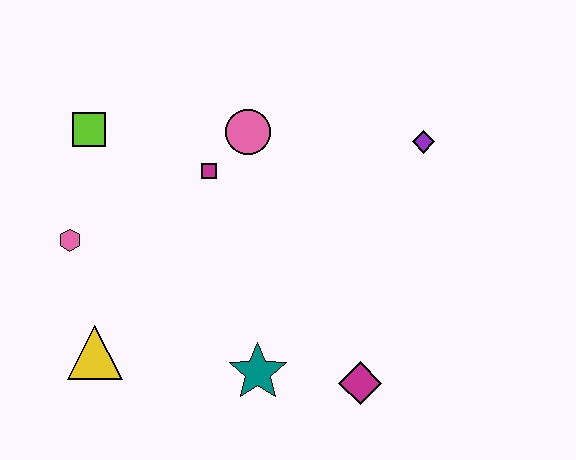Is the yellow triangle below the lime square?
Yes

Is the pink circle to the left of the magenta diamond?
Yes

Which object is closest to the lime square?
The pink hexagon is closest to the lime square.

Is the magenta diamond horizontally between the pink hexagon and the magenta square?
No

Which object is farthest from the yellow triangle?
The purple diamond is farthest from the yellow triangle.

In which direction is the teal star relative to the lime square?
The teal star is below the lime square.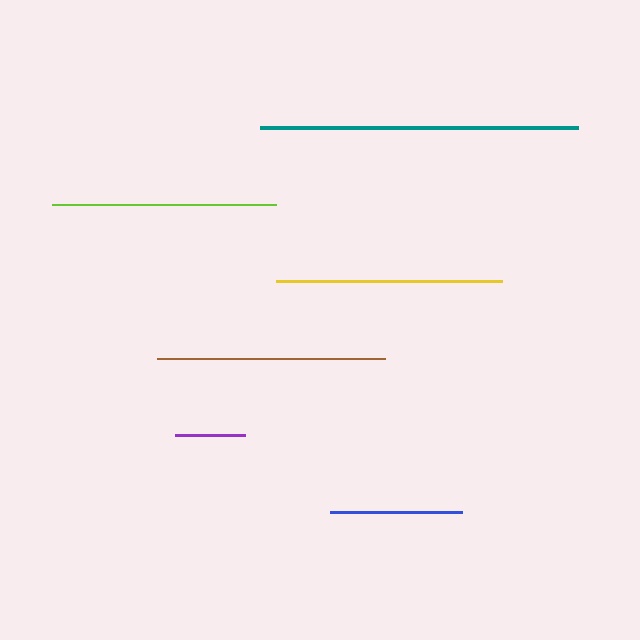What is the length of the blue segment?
The blue segment is approximately 132 pixels long.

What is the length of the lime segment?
The lime segment is approximately 225 pixels long.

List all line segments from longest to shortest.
From longest to shortest: teal, brown, yellow, lime, blue, purple.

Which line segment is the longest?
The teal line is the longest at approximately 319 pixels.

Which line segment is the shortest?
The purple line is the shortest at approximately 70 pixels.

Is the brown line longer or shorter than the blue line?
The brown line is longer than the blue line.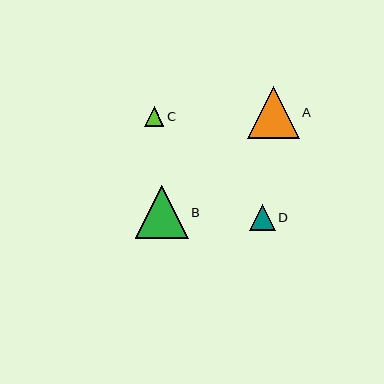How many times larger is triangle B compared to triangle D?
Triangle B is approximately 2.0 times the size of triangle D.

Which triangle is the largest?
Triangle B is the largest with a size of approximately 53 pixels.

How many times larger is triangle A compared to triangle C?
Triangle A is approximately 2.7 times the size of triangle C.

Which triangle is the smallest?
Triangle C is the smallest with a size of approximately 19 pixels.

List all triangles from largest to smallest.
From largest to smallest: B, A, D, C.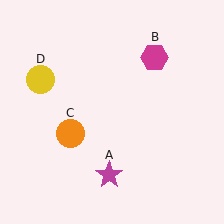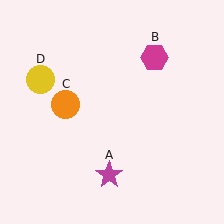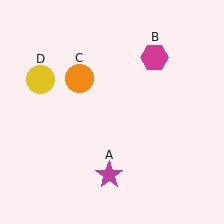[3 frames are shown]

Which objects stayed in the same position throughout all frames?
Magenta star (object A) and magenta hexagon (object B) and yellow circle (object D) remained stationary.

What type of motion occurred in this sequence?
The orange circle (object C) rotated clockwise around the center of the scene.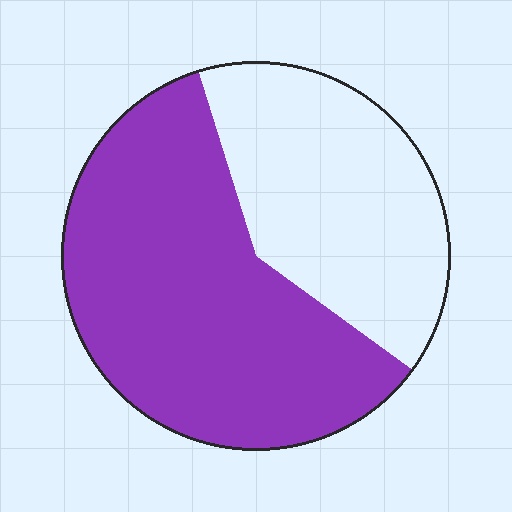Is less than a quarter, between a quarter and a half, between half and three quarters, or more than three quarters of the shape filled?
Between half and three quarters.